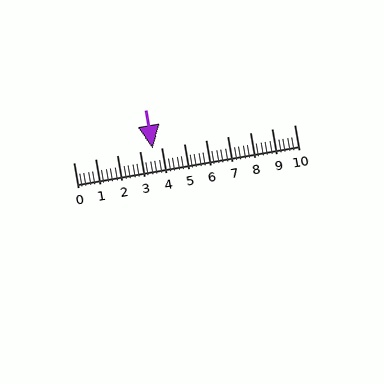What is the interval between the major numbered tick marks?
The major tick marks are spaced 1 units apart.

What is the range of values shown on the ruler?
The ruler shows values from 0 to 10.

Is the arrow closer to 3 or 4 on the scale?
The arrow is closer to 4.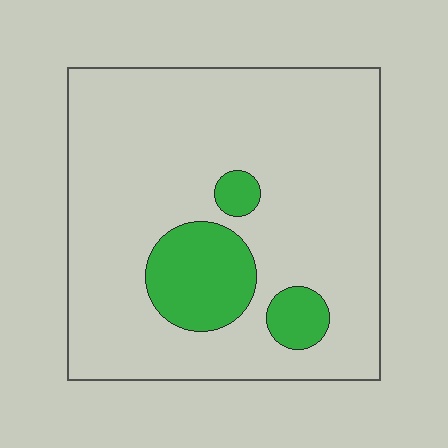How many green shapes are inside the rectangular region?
3.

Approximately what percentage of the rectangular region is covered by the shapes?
Approximately 15%.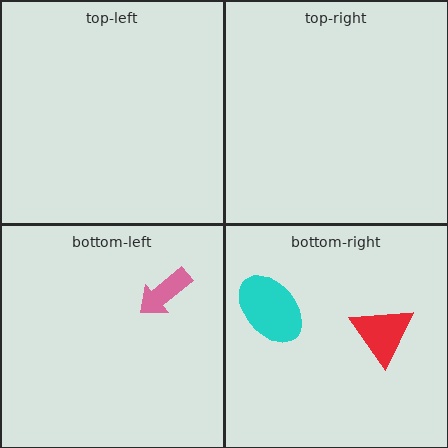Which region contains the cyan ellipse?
The bottom-right region.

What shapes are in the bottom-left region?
The pink arrow.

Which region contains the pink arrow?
The bottom-left region.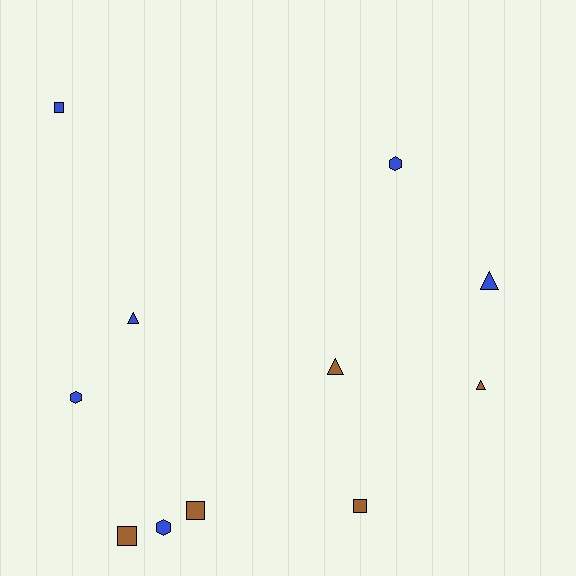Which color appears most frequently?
Blue, with 6 objects.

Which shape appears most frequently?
Square, with 4 objects.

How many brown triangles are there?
There are 2 brown triangles.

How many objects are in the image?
There are 11 objects.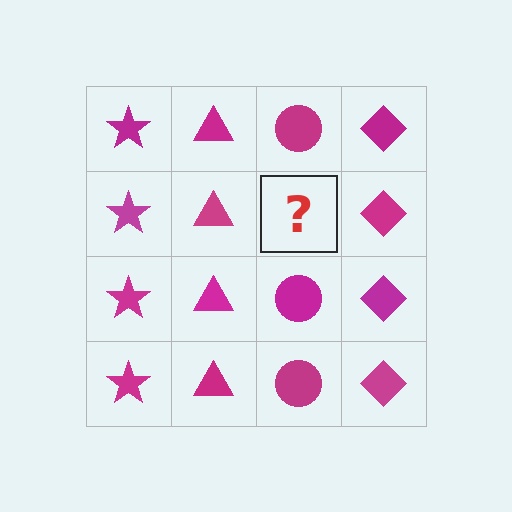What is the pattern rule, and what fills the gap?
The rule is that each column has a consistent shape. The gap should be filled with a magenta circle.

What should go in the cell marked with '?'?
The missing cell should contain a magenta circle.